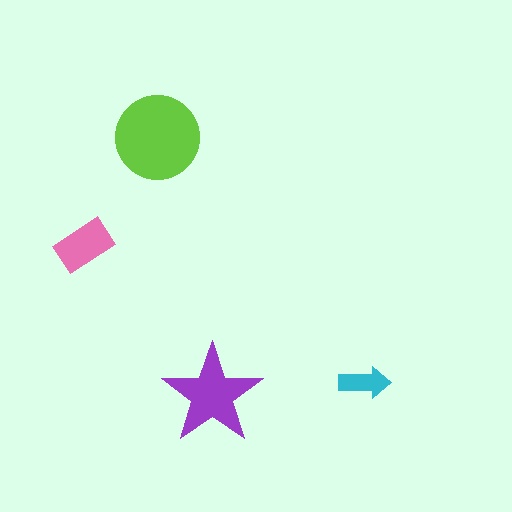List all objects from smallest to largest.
The cyan arrow, the pink rectangle, the purple star, the lime circle.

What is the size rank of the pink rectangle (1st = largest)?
3rd.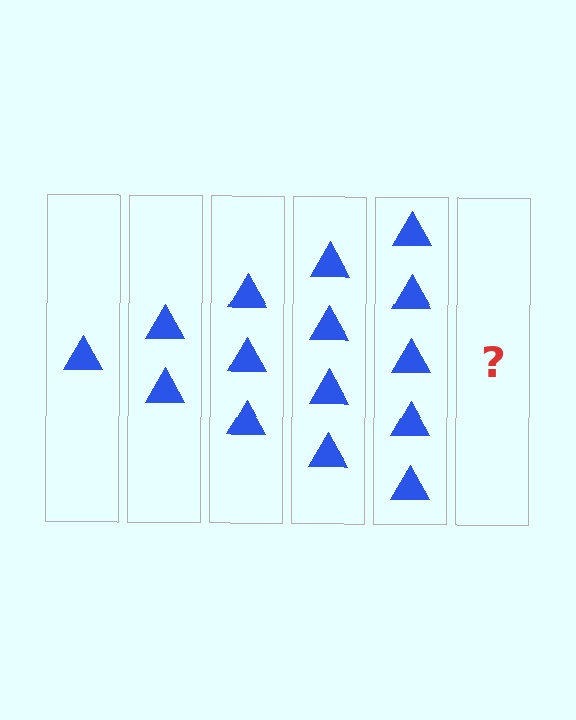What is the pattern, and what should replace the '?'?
The pattern is that each step adds one more triangle. The '?' should be 6 triangles.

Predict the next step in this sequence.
The next step is 6 triangles.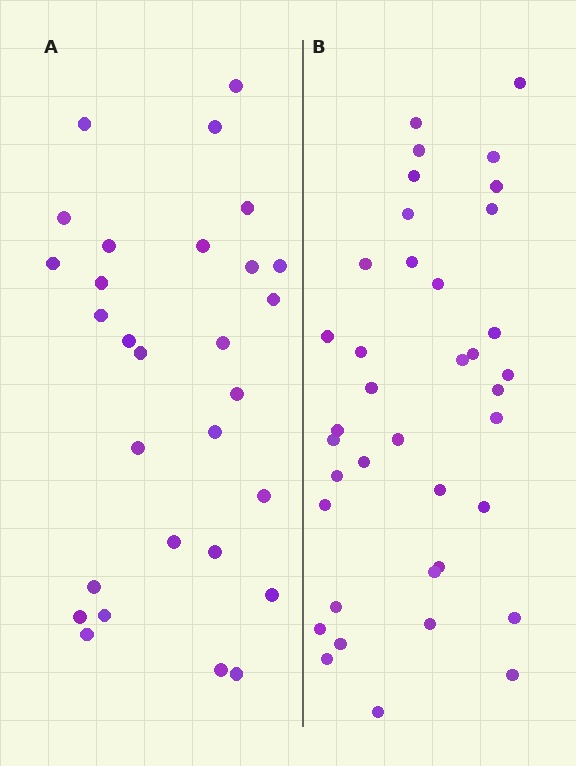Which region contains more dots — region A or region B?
Region B (the right region) has more dots.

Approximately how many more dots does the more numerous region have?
Region B has roughly 8 or so more dots than region A.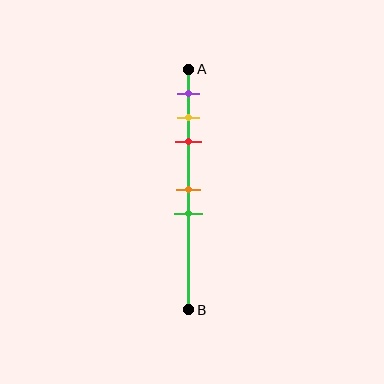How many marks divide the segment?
There are 5 marks dividing the segment.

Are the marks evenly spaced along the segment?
No, the marks are not evenly spaced.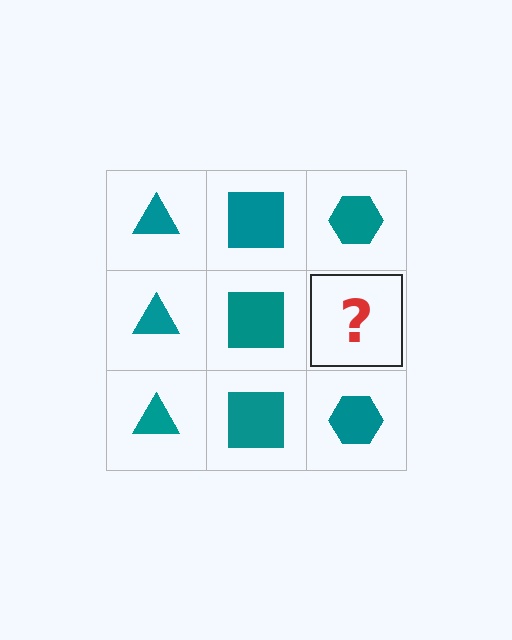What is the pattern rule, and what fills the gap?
The rule is that each column has a consistent shape. The gap should be filled with a teal hexagon.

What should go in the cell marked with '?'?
The missing cell should contain a teal hexagon.